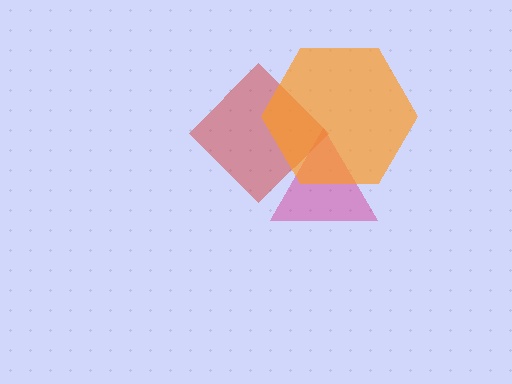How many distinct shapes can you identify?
There are 3 distinct shapes: a magenta triangle, a red diamond, an orange hexagon.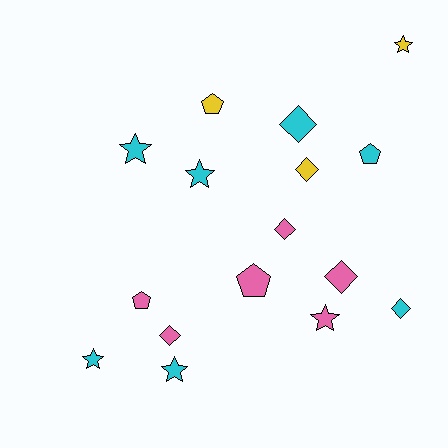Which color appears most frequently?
Cyan, with 7 objects.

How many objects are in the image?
There are 16 objects.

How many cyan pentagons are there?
There is 1 cyan pentagon.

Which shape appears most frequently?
Star, with 6 objects.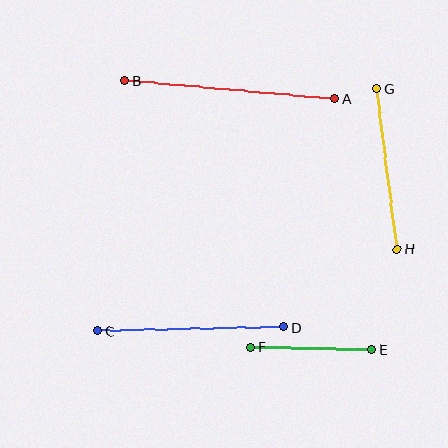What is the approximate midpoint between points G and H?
The midpoint is at approximately (387, 169) pixels.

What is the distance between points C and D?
The distance is approximately 186 pixels.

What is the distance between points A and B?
The distance is approximately 210 pixels.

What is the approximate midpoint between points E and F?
The midpoint is at approximately (311, 348) pixels.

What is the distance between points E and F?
The distance is approximately 121 pixels.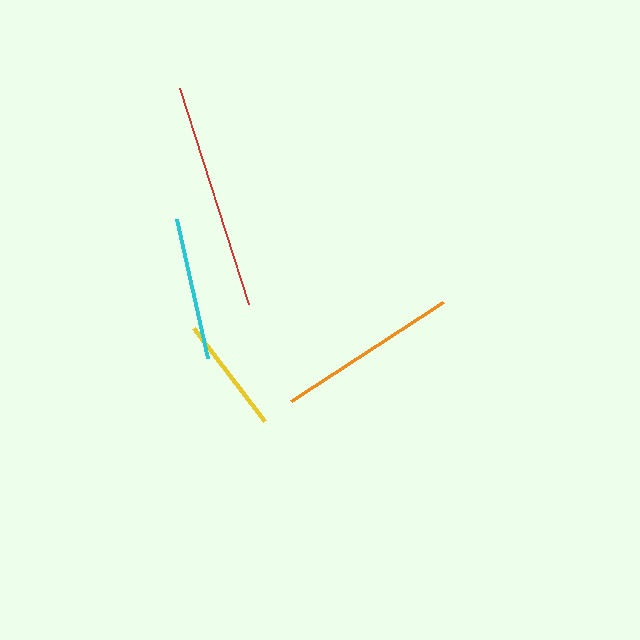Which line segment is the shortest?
The yellow line is the shortest at approximately 117 pixels.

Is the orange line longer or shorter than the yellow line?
The orange line is longer than the yellow line.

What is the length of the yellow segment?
The yellow segment is approximately 117 pixels long.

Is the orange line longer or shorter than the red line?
The red line is longer than the orange line.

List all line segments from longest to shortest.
From longest to shortest: red, orange, cyan, yellow.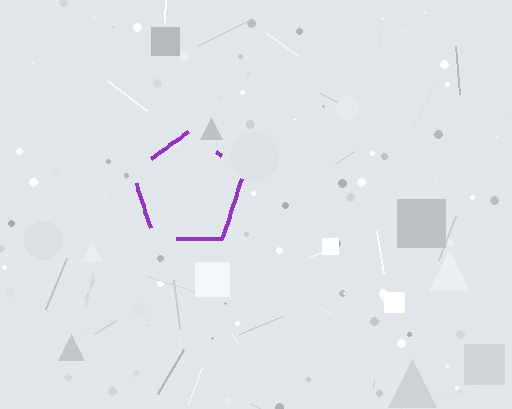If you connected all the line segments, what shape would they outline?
They would outline a pentagon.